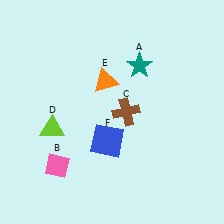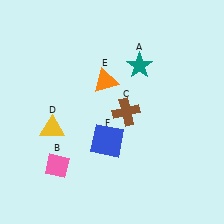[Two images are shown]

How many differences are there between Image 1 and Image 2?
There is 1 difference between the two images.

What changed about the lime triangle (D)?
In Image 1, D is lime. In Image 2, it changed to yellow.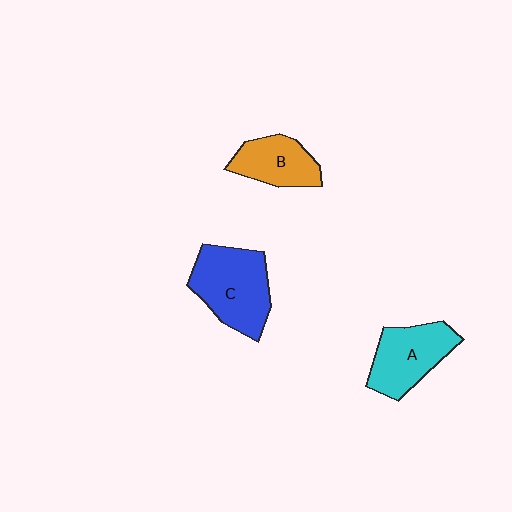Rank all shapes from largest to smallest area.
From largest to smallest: C (blue), A (cyan), B (orange).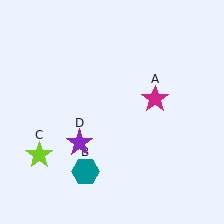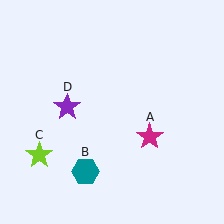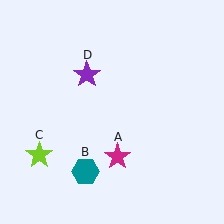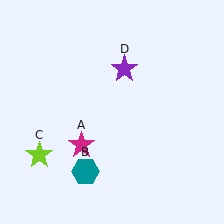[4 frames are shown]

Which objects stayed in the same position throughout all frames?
Teal hexagon (object B) and lime star (object C) remained stationary.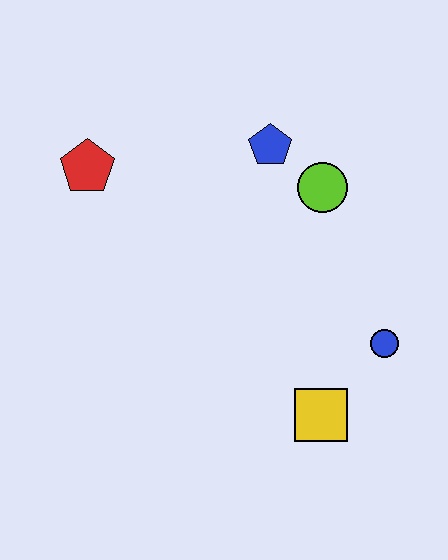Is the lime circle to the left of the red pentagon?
No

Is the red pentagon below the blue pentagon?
Yes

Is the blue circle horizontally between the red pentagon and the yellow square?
No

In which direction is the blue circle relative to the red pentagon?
The blue circle is to the right of the red pentagon.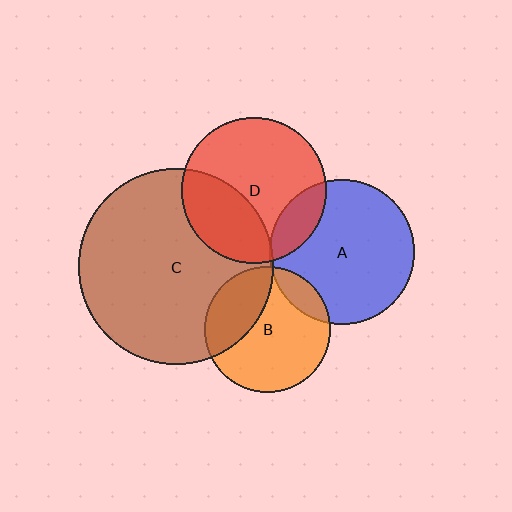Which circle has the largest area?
Circle C (brown).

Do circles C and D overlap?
Yes.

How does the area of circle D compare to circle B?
Approximately 1.3 times.